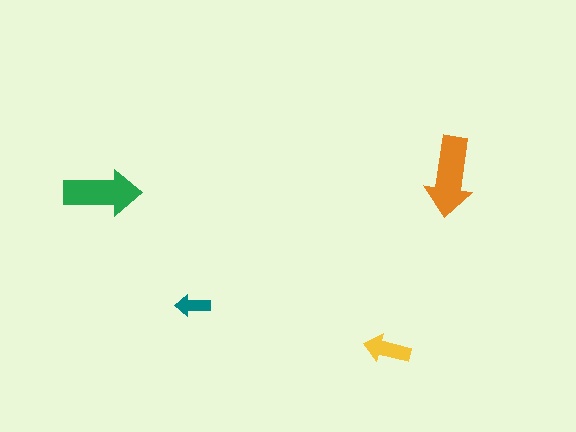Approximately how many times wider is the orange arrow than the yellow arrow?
About 1.5 times wider.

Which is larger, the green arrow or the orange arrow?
The orange one.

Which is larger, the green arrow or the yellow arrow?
The green one.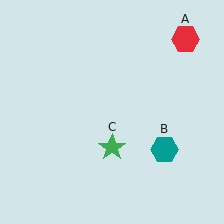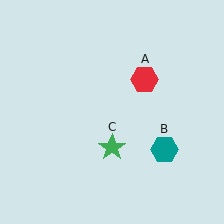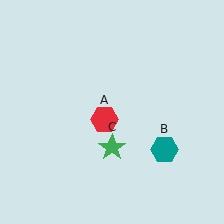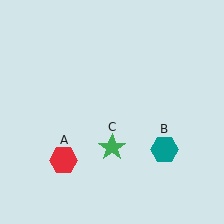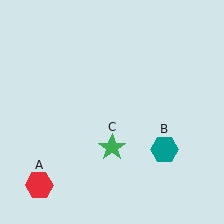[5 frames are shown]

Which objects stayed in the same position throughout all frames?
Teal hexagon (object B) and green star (object C) remained stationary.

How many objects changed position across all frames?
1 object changed position: red hexagon (object A).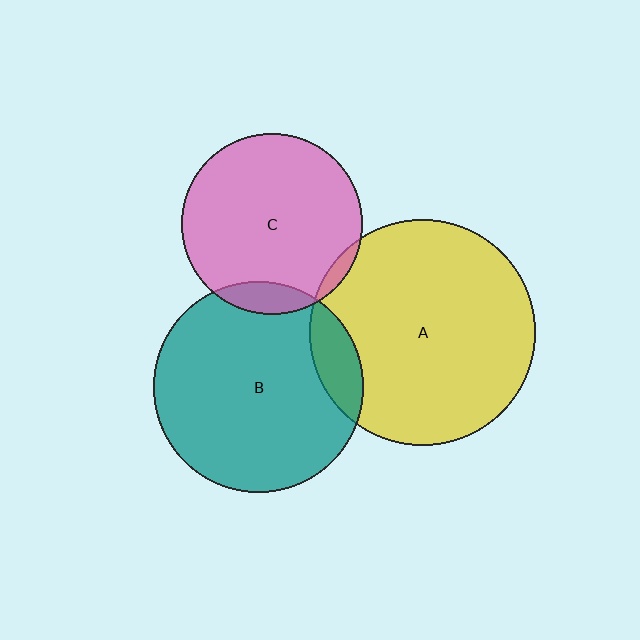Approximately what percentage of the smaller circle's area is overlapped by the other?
Approximately 5%.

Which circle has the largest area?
Circle A (yellow).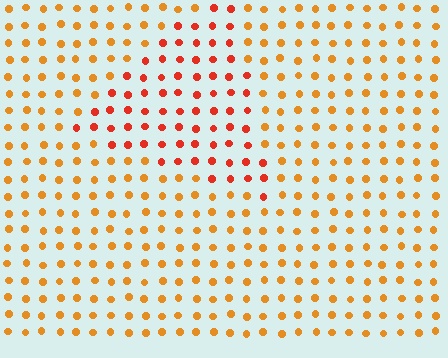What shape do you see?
I see a triangle.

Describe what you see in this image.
The image is filled with small orange elements in a uniform arrangement. A triangle-shaped region is visible where the elements are tinted to a slightly different hue, forming a subtle color boundary.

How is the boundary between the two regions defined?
The boundary is defined purely by a slight shift in hue (about 29 degrees). Spacing, size, and orientation are identical on both sides.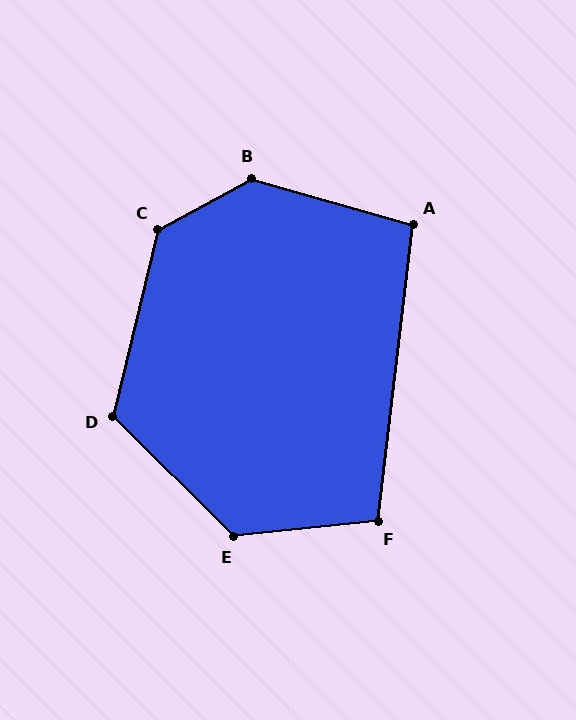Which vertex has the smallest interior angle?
A, at approximately 99 degrees.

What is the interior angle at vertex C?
Approximately 132 degrees (obtuse).